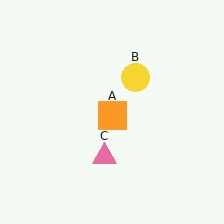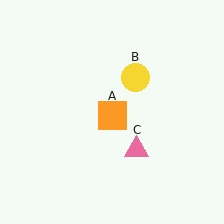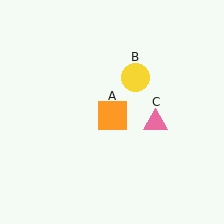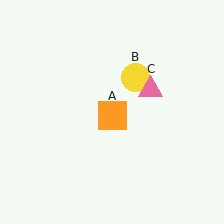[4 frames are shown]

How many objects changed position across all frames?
1 object changed position: pink triangle (object C).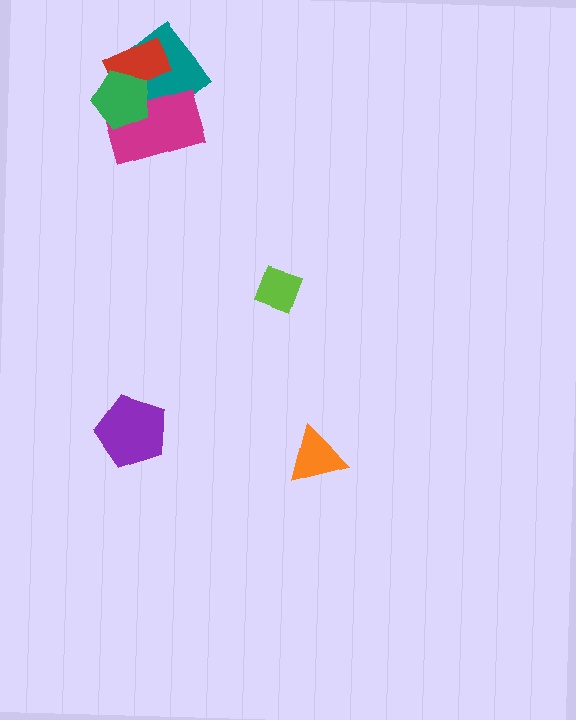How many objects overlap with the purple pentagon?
0 objects overlap with the purple pentagon.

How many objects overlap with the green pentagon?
3 objects overlap with the green pentagon.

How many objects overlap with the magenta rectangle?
3 objects overlap with the magenta rectangle.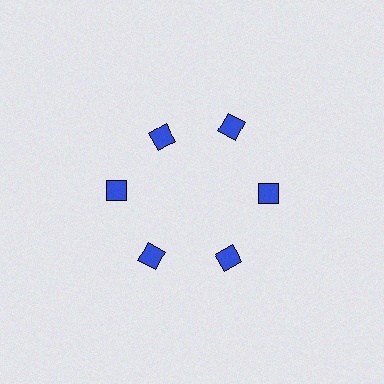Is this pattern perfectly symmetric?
No. The 6 blue diamonds are arranged in a ring, but one element near the 11 o'clock position is pulled inward toward the center, breaking the 6-fold rotational symmetry.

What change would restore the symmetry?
The symmetry would be restored by moving it outward, back onto the ring so that all 6 diamonds sit at equal angles and equal distance from the center.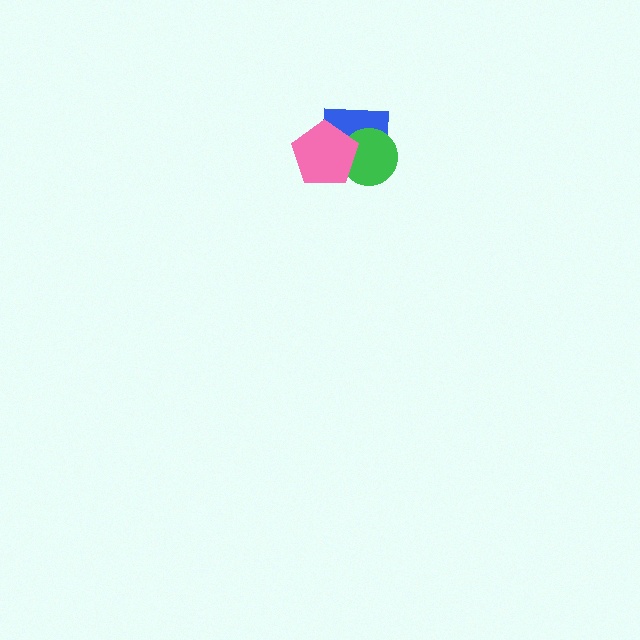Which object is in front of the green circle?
The pink pentagon is in front of the green circle.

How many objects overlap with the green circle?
2 objects overlap with the green circle.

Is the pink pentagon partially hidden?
No, no other shape covers it.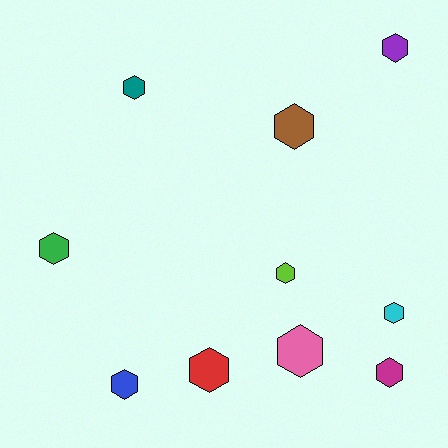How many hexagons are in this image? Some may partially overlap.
There are 10 hexagons.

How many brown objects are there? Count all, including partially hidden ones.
There is 1 brown object.